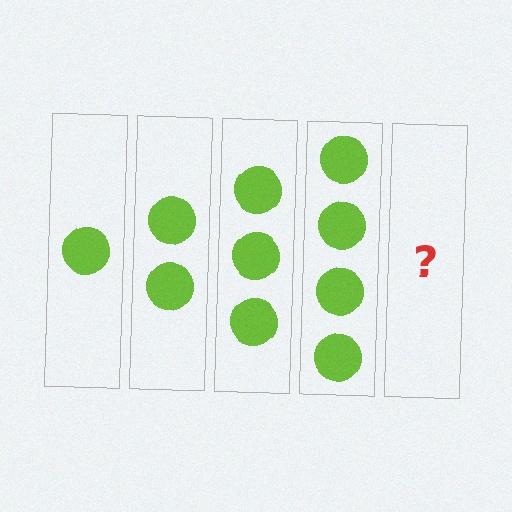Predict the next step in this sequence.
The next step is 5 circles.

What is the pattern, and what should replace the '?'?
The pattern is that each step adds one more circle. The '?' should be 5 circles.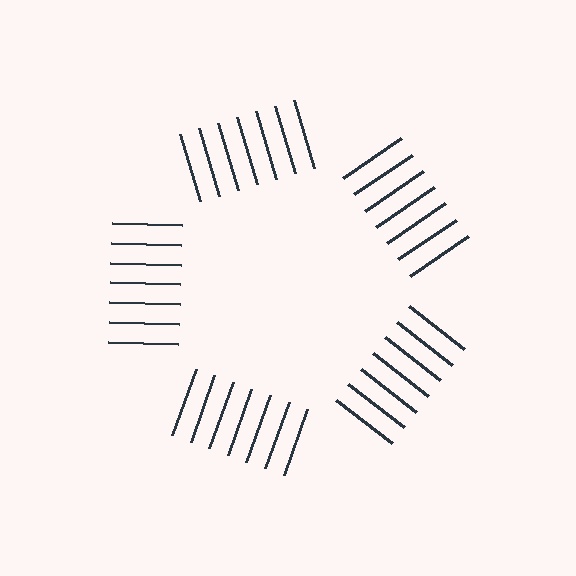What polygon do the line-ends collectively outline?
An illusory pentagon — the line segments terminate on its edges but no continuous stroke is drawn.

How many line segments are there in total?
35 — 7 along each of the 5 edges.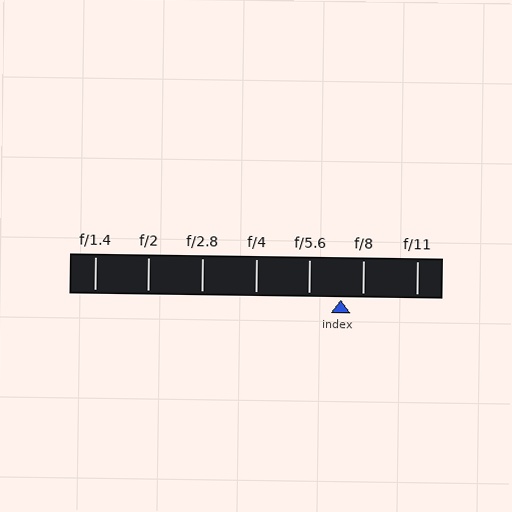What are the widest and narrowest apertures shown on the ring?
The widest aperture shown is f/1.4 and the narrowest is f/11.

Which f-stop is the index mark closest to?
The index mark is closest to f/8.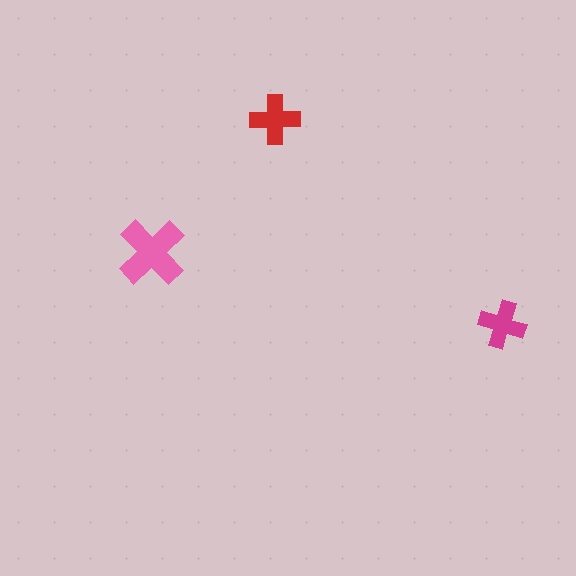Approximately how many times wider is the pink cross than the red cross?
About 1.5 times wider.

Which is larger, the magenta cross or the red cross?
The red one.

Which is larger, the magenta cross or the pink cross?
The pink one.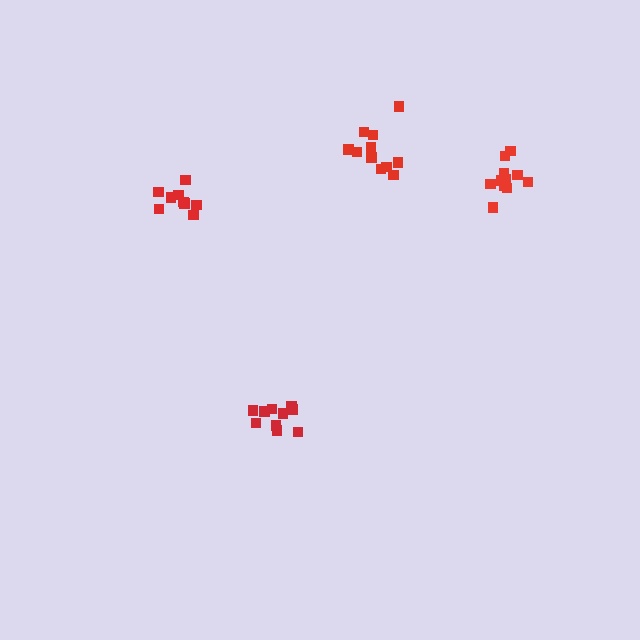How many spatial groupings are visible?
There are 4 spatial groupings.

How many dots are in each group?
Group 1: 11 dots, Group 2: 9 dots, Group 3: 11 dots, Group 4: 10 dots (41 total).